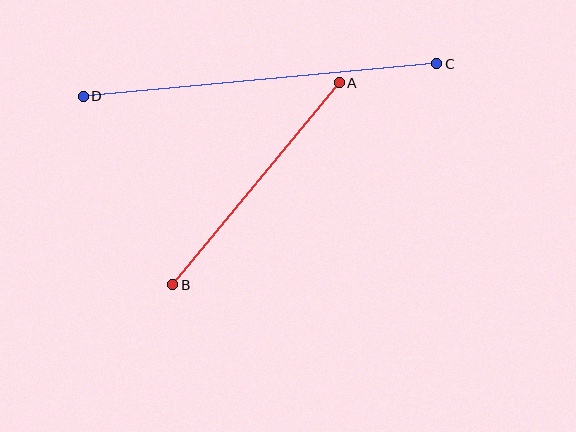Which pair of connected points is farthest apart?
Points C and D are farthest apart.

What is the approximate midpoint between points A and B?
The midpoint is at approximately (256, 184) pixels.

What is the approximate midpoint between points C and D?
The midpoint is at approximately (260, 80) pixels.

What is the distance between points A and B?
The distance is approximately 262 pixels.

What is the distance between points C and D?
The distance is approximately 355 pixels.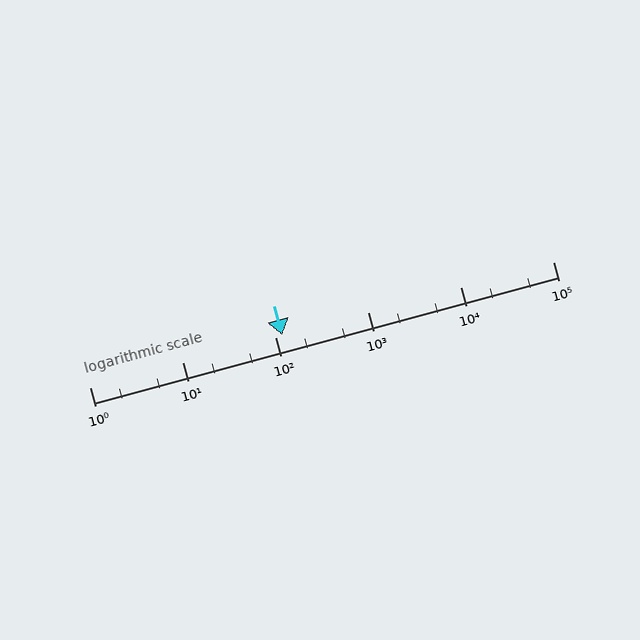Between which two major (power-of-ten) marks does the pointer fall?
The pointer is between 100 and 1000.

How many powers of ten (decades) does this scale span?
The scale spans 5 decades, from 1 to 100000.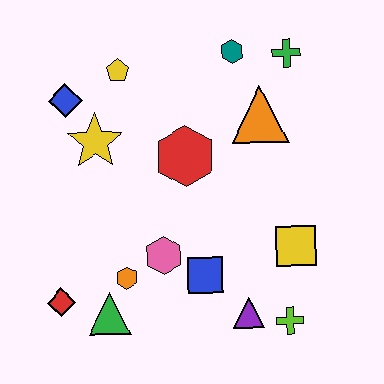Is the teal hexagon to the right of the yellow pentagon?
Yes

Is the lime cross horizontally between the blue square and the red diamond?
No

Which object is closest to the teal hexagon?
The green cross is closest to the teal hexagon.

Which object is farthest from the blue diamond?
The lime cross is farthest from the blue diamond.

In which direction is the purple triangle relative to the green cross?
The purple triangle is below the green cross.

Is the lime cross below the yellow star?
Yes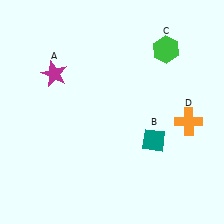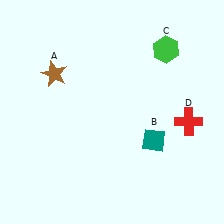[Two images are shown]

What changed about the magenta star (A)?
In Image 1, A is magenta. In Image 2, it changed to brown.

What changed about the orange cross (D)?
In Image 1, D is orange. In Image 2, it changed to red.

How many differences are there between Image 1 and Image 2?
There are 2 differences between the two images.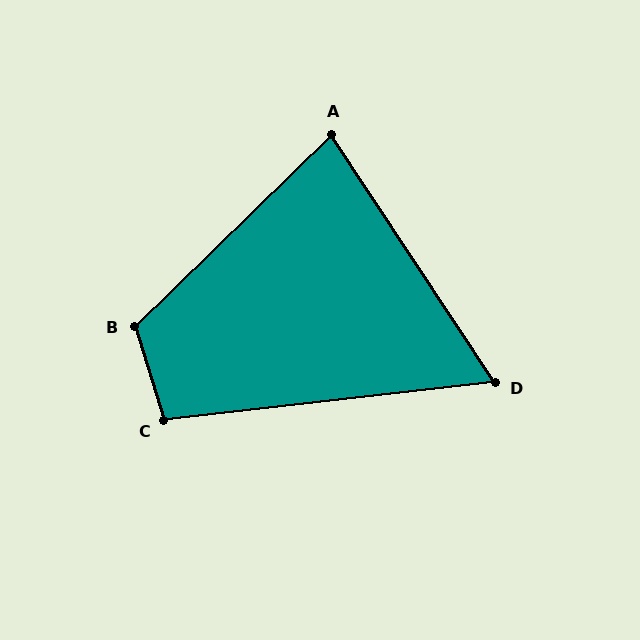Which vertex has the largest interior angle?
B, at approximately 117 degrees.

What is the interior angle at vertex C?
Approximately 101 degrees (obtuse).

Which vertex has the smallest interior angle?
D, at approximately 63 degrees.